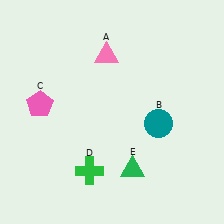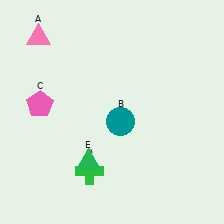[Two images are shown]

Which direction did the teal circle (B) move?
The teal circle (B) moved left.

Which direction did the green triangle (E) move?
The green triangle (E) moved left.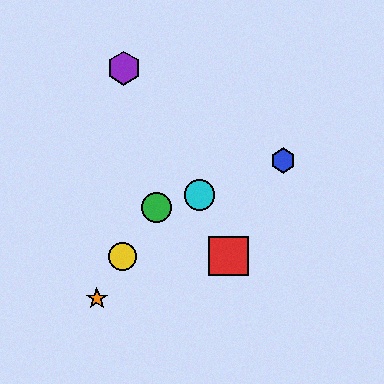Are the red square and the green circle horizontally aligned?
No, the red square is at y≈256 and the green circle is at y≈208.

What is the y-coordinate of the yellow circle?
The yellow circle is at y≈256.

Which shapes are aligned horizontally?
The red square, the yellow circle are aligned horizontally.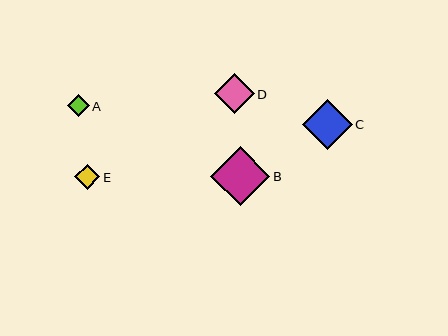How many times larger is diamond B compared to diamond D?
Diamond B is approximately 1.5 times the size of diamond D.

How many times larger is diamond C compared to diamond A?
Diamond C is approximately 2.3 times the size of diamond A.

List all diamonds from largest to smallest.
From largest to smallest: B, C, D, E, A.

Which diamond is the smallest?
Diamond A is the smallest with a size of approximately 22 pixels.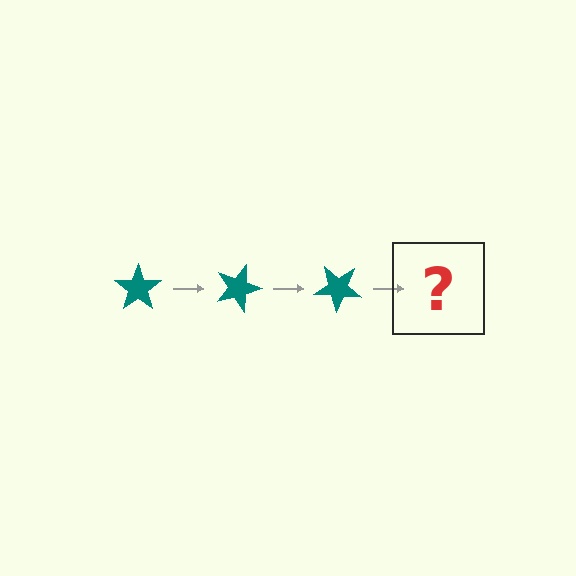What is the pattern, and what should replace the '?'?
The pattern is that the star rotates 20 degrees each step. The '?' should be a teal star rotated 60 degrees.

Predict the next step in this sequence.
The next step is a teal star rotated 60 degrees.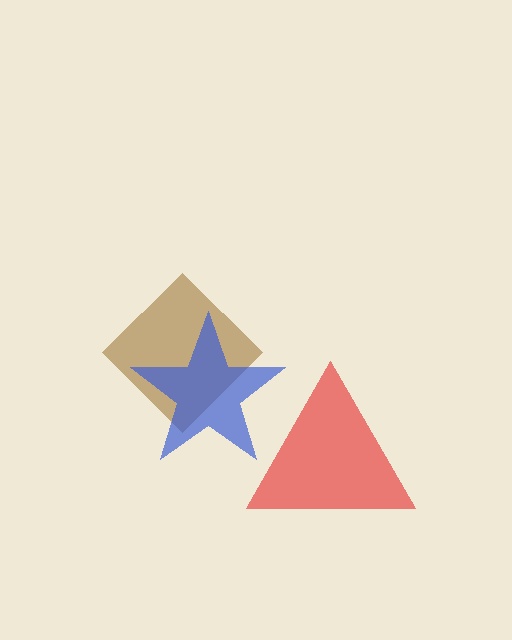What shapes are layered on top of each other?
The layered shapes are: a red triangle, a brown diamond, a blue star.